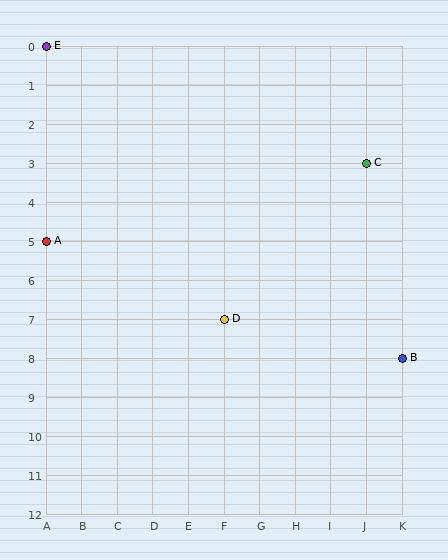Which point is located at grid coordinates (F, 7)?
Point D is at (F, 7).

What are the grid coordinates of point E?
Point E is at grid coordinates (A, 0).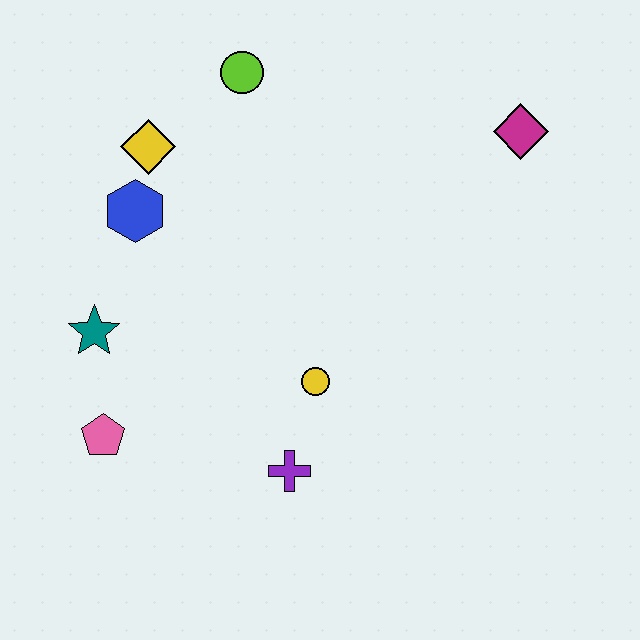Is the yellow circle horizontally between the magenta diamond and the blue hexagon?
Yes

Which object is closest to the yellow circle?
The purple cross is closest to the yellow circle.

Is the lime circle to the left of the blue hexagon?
No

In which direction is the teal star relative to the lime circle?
The teal star is below the lime circle.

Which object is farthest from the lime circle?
The purple cross is farthest from the lime circle.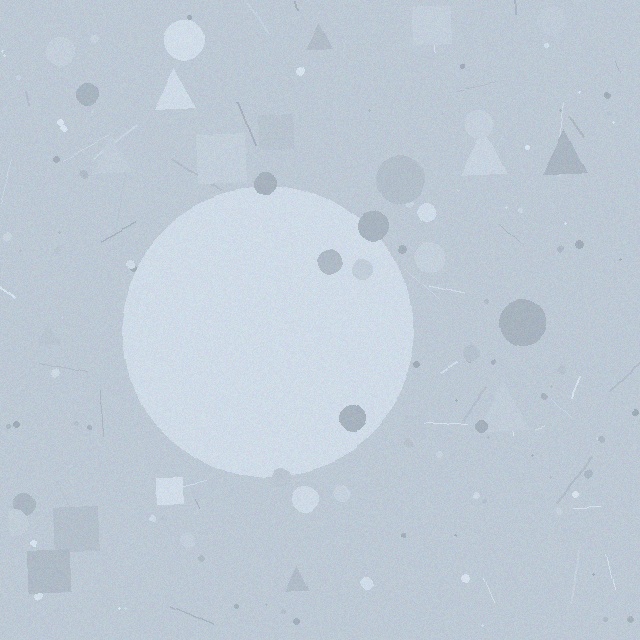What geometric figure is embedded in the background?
A circle is embedded in the background.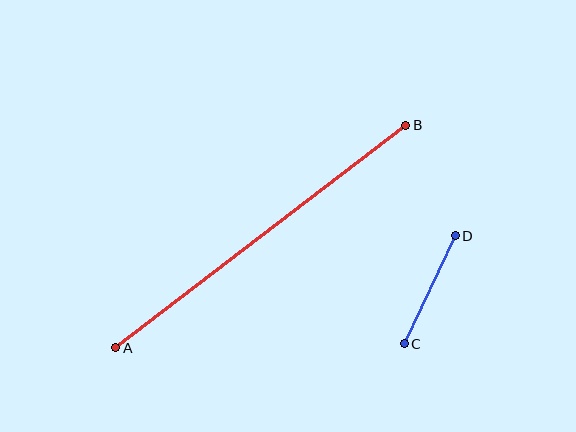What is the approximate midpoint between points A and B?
The midpoint is at approximately (261, 237) pixels.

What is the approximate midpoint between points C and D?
The midpoint is at approximately (430, 290) pixels.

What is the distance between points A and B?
The distance is approximately 365 pixels.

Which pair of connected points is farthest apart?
Points A and B are farthest apart.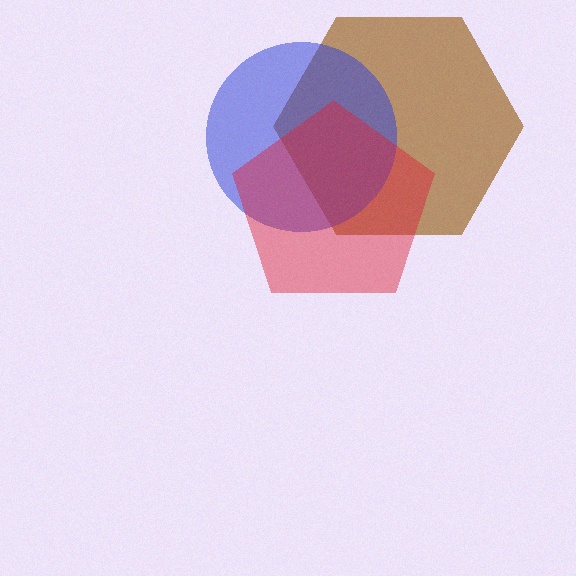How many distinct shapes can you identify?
There are 3 distinct shapes: a brown hexagon, a blue circle, a red pentagon.